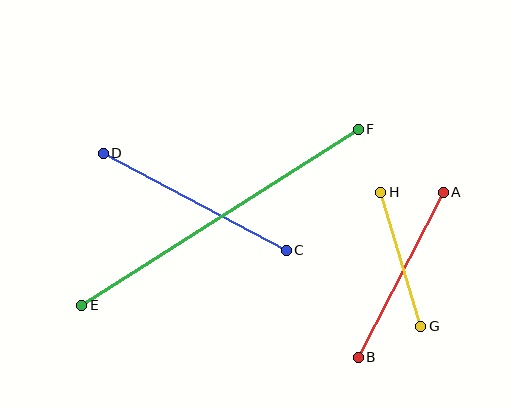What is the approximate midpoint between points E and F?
The midpoint is at approximately (220, 217) pixels.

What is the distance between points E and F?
The distance is approximately 328 pixels.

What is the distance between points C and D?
The distance is approximately 207 pixels.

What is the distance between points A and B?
The distance is approximately 186 pixels.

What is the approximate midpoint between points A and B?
The midpoint is at approximately (401, 275) pixels.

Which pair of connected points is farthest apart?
Points E and F are farthest apart.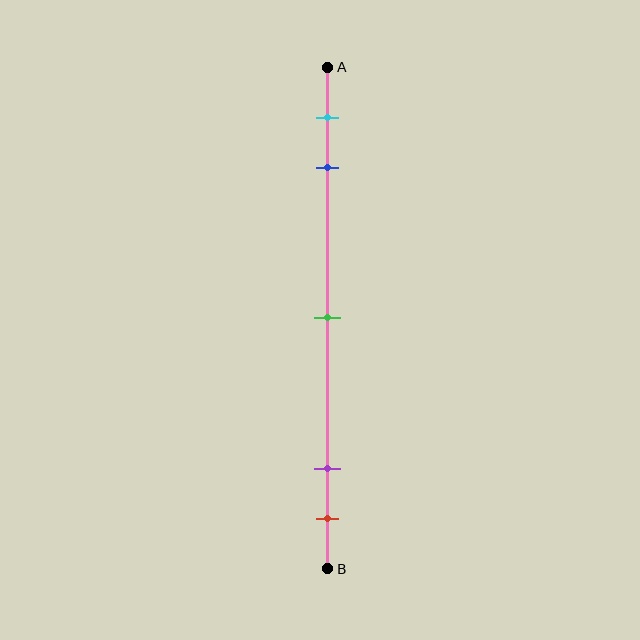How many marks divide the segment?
There are 5 marks dividing the segment.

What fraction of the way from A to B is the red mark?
The red mark is approximately 90% (0.9) of the way from A to B.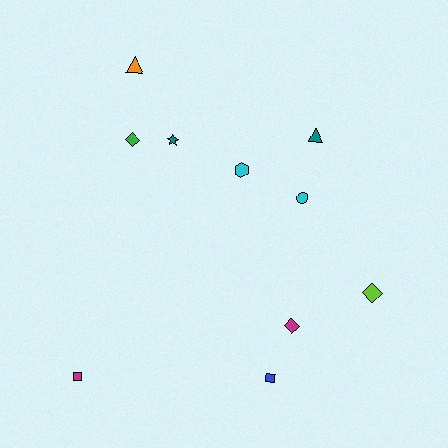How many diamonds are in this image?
There are 3 diamonds.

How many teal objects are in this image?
There are 2 teal objects.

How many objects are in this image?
There are 10 objects.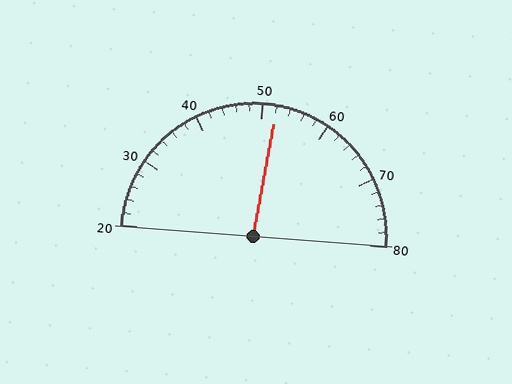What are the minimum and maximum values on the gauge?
The gauge ranges from 20 to 80.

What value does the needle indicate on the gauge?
The needle indicates approximately 52.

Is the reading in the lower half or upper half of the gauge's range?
The reading is in the upper half of the range (20 to 80).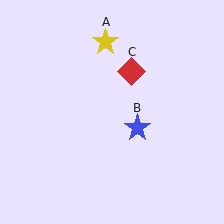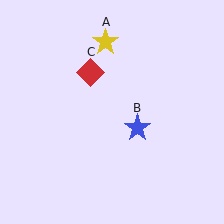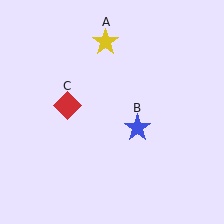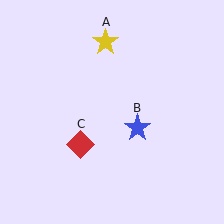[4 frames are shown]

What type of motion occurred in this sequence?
The red diamond (object C) rotated counterclockwise around the center of the scene.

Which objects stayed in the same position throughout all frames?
Yellow star (object A) and blue star (object B) remained stationary.